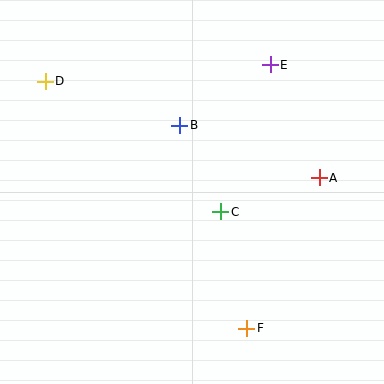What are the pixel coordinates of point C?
Point C is at (221, 212).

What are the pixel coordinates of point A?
Point A is at (319, 178).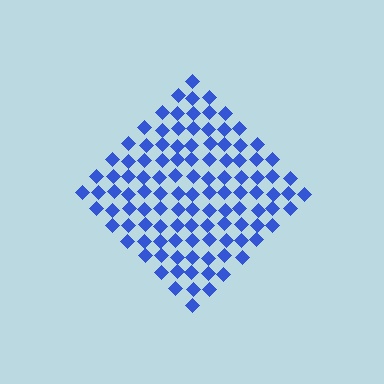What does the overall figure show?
The overall figure shows a diamond.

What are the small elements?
The small elements are diamonds.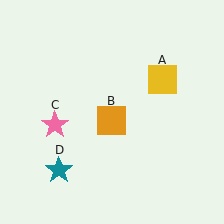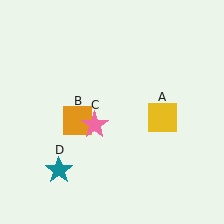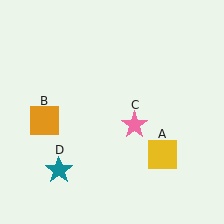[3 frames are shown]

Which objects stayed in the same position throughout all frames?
Teal star (object D) remained stationary.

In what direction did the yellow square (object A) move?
The yellow square (object A) moved down.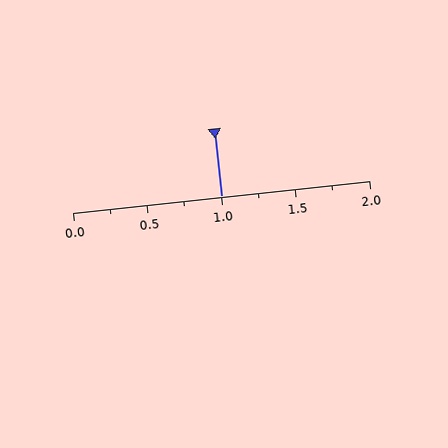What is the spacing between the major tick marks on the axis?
The major ticks are spaced 0.5 apart.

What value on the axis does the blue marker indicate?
The marker indicates approximately 1.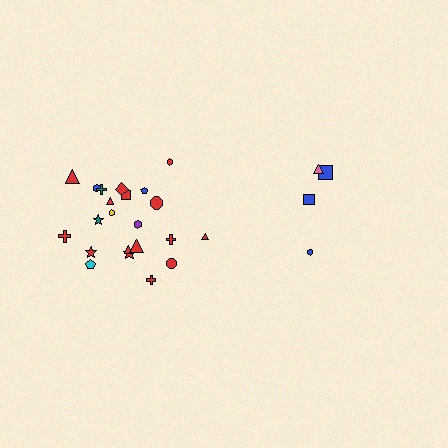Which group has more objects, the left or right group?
The left group.